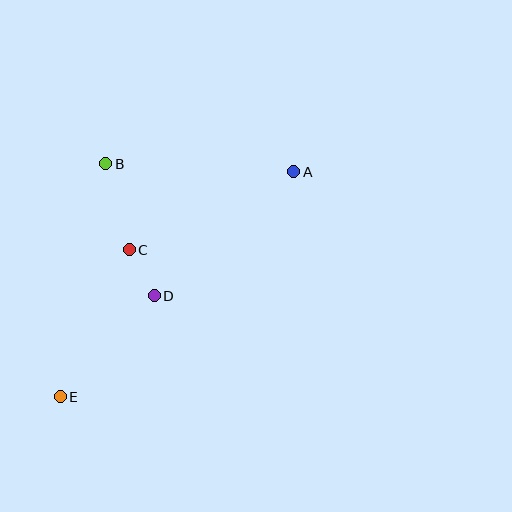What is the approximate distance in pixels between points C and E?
The distance between C and E is approximately 162 pixels.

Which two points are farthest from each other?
Points A and E are farthest from each other.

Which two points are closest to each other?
Points C and D are closest to each other.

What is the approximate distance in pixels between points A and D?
The distance between A and D is approximately 187 pixels.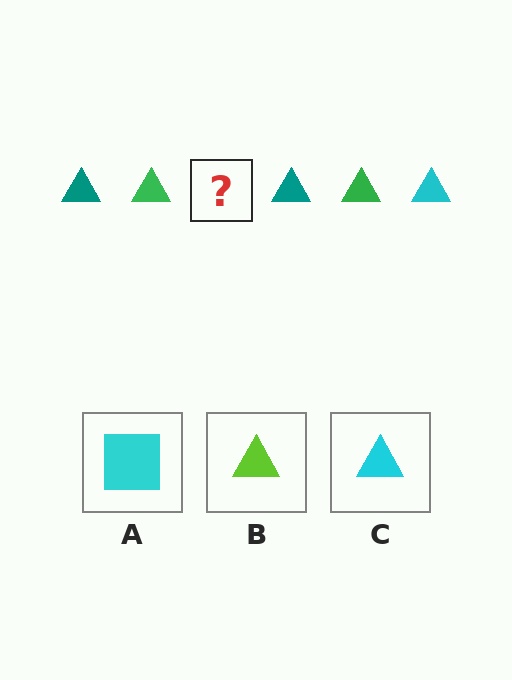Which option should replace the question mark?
Option C.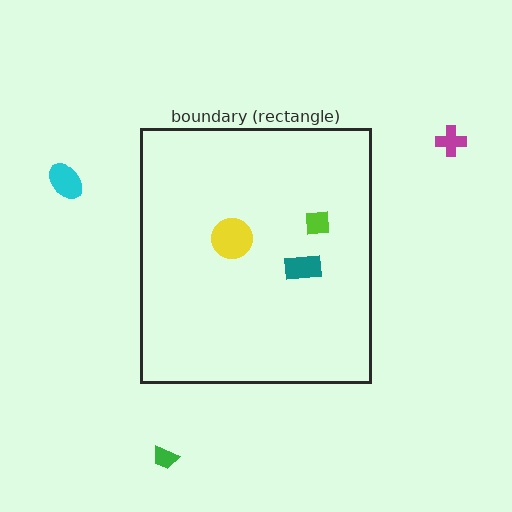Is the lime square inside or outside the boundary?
Inside.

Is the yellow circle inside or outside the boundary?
Inside.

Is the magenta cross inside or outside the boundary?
Outside.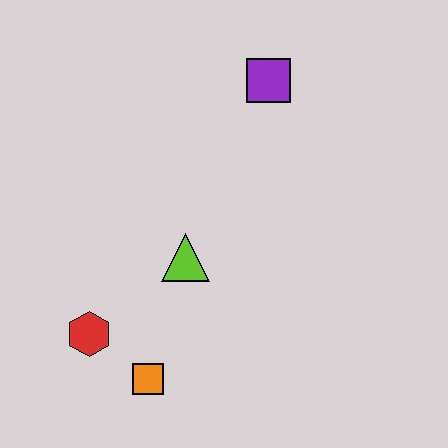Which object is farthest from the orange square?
The purple square is farthest from the orange square.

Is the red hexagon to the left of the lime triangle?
Yes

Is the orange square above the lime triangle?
No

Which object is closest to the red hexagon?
The orange square is closest to the red hexagon.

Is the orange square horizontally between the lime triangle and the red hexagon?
Yes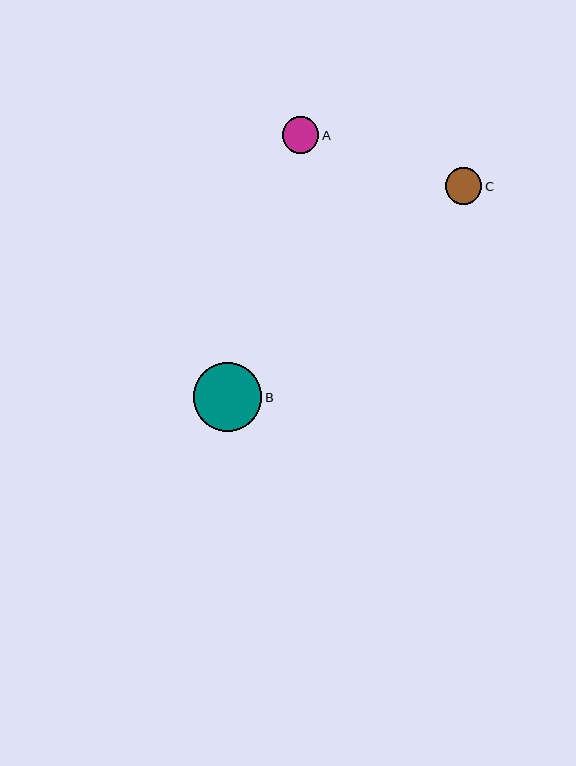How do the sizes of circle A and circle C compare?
Circle A and circle C are approximately the same size.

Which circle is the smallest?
Circle C is the smallest with a size of approximately 36 pixels.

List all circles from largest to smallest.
From largest to smallest: B, A, C.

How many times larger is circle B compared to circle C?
Circle B is approximately 1.9 times the size of circle C.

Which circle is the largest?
Circle B is the largest with a size of approximately 69 pixels.